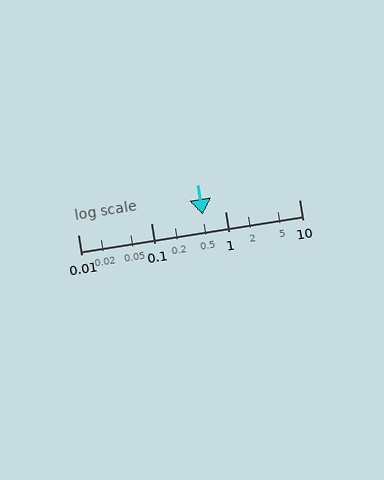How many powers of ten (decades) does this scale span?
The scale spans 3 decades, from 0.01 to 10.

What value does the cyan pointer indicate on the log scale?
The pointer indicates approximately 0.5.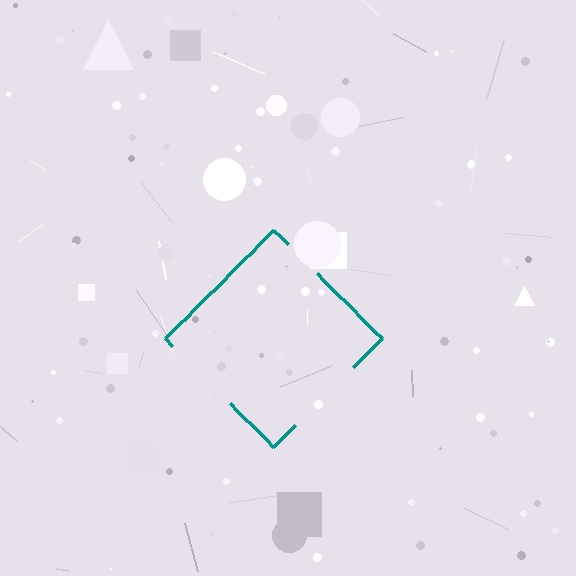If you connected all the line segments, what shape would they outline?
They would outline a diamond.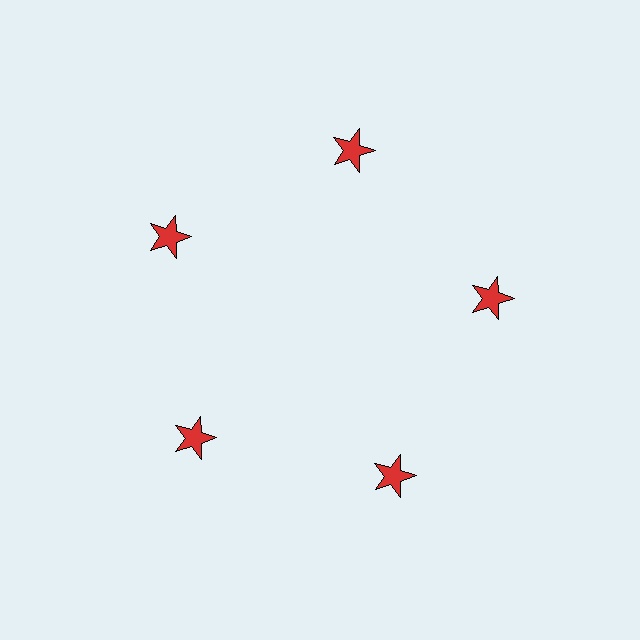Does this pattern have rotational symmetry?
Yes, this pattern has 5-fold rotational symmetry. It looks the same after rotating 72 degrees around the center.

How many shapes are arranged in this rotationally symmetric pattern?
There are 5 shapes, arranged in 5 groups of 1.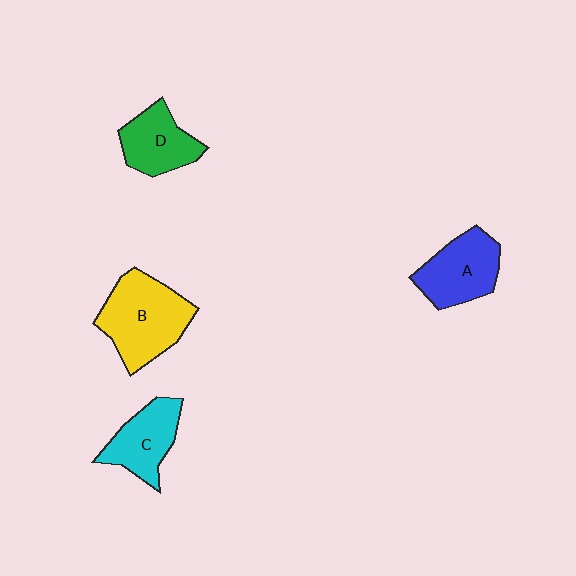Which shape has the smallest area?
Shape D (green).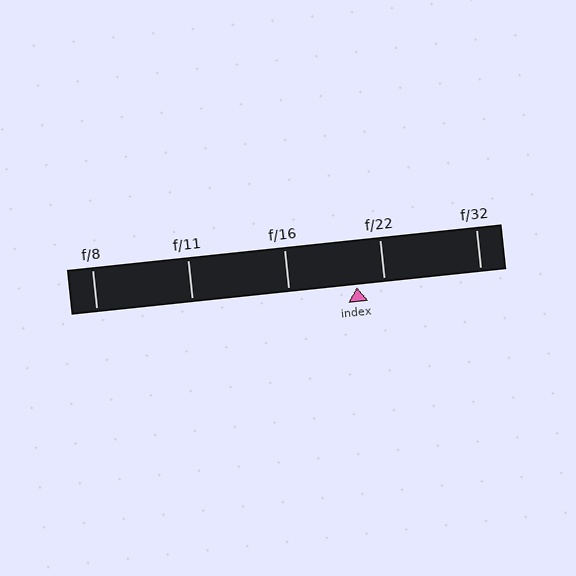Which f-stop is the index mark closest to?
The index mark is closest to f/22.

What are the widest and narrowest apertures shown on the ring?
The widest aperture shown is f/8 and the narrowest is f/32.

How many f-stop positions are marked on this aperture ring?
There are 5 f-stop positions marked.